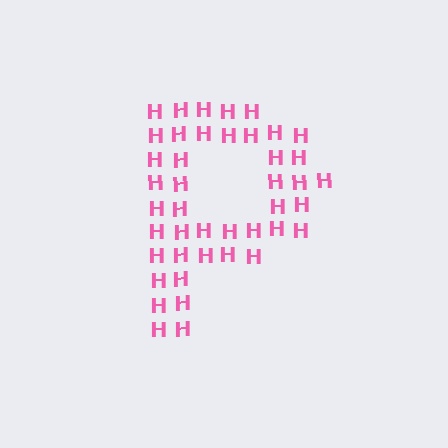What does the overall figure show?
The overall figure shows the letter P.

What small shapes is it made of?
It is made of small letter H's.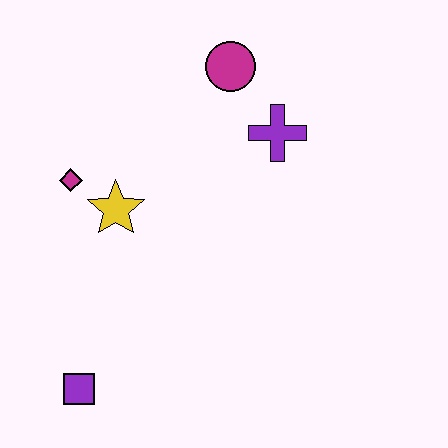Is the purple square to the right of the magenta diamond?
Yes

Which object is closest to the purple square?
The yellow star is closest to the purple square.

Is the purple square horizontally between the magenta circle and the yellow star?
No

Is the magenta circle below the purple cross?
No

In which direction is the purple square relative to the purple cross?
The purple square is below the purple cross.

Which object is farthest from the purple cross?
The purple square is farthest from the purple cross.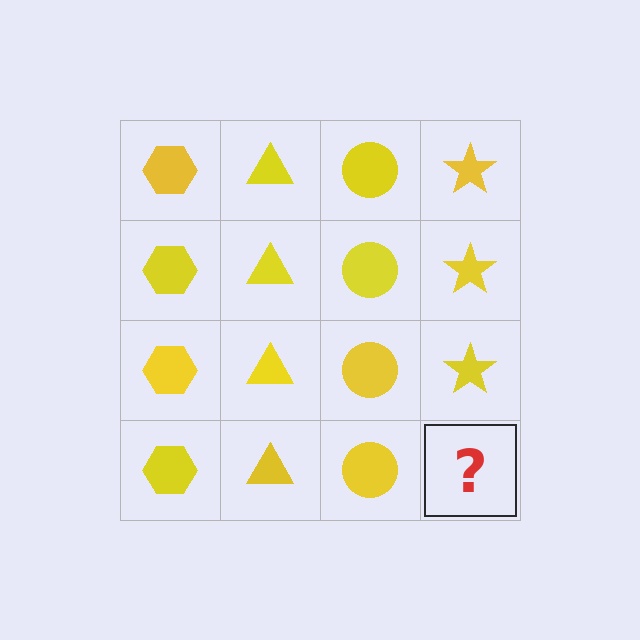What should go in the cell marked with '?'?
The missing cell should contain a yellow star.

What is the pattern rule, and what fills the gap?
The rule is that each column has a consistent shape. The gap should be filled with a yellow star.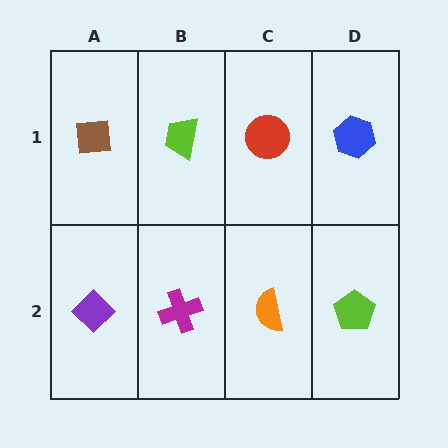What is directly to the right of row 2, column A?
A magenta cross.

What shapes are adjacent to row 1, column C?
An orange semicircle (row 2, column C), a lime trapezoid (row 1, column B), a blue hexagon (row 1, column D).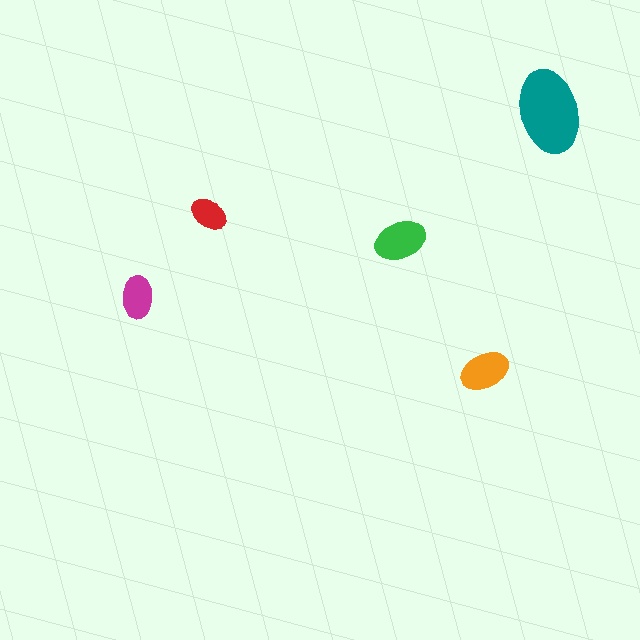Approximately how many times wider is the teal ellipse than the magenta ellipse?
About 2 times wider.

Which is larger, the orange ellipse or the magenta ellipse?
The orange one.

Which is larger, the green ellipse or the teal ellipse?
The teal one.